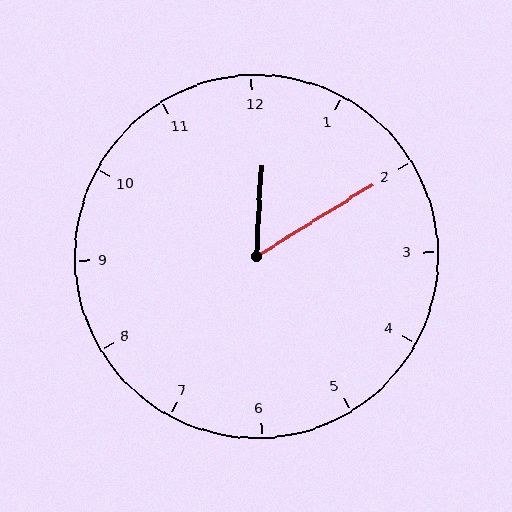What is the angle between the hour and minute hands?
Approximately 55 degrees.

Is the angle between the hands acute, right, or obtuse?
It is acute.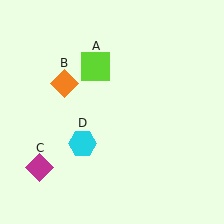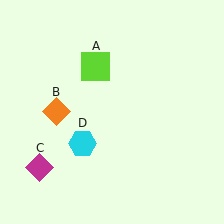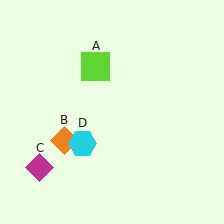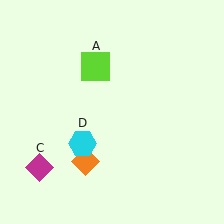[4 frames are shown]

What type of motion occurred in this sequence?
The orange diamond (object B) rotated counterclockwise around the center of the scene.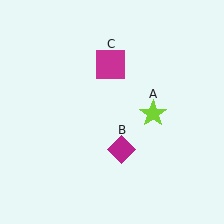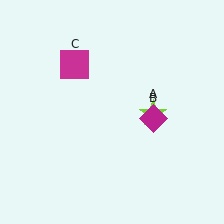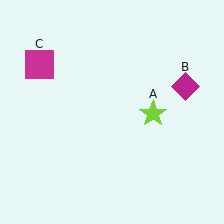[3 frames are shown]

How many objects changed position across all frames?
2 objects changed position: magenta diamond (object B), magenta square (object C).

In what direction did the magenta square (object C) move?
The magenta square (object C) moved left.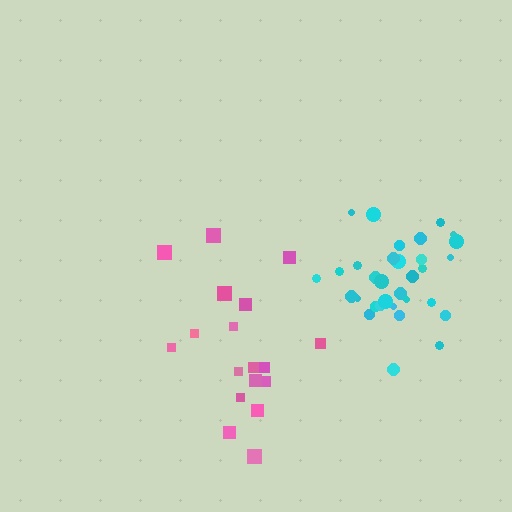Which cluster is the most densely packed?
Cyan.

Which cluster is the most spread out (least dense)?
Pink.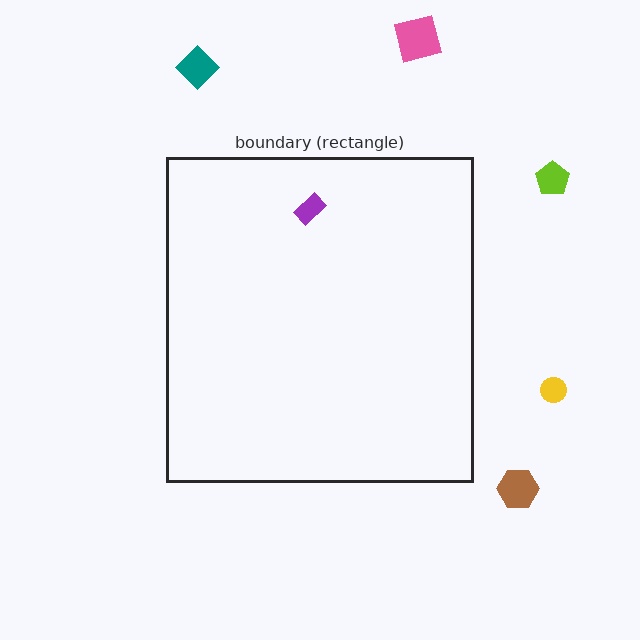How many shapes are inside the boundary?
1 inside, 5 outside.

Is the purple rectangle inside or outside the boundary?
Inside.